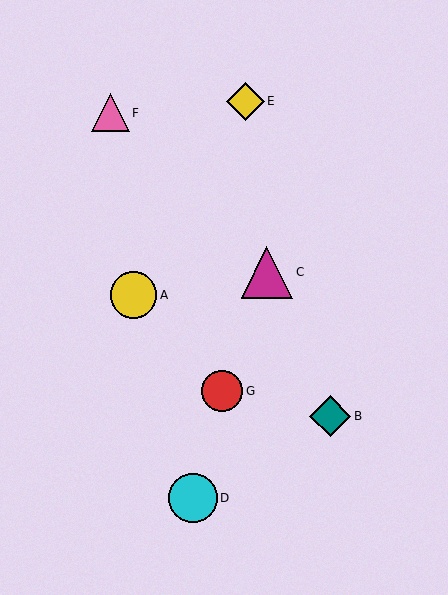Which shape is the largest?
The magenta triangle (labeled C) is the largest.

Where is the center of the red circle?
The center of the red circle is at (222, 391).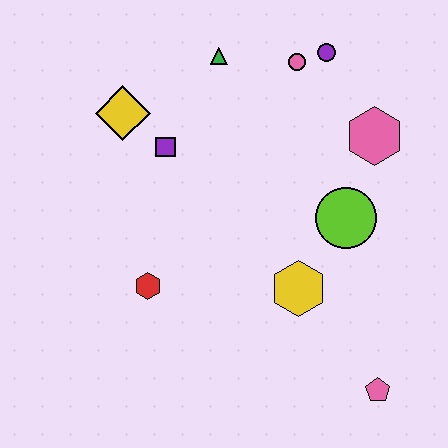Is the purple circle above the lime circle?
Yes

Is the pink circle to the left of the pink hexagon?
Yes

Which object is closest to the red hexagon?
The purple square is closest to the red hexagon.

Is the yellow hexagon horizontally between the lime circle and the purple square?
Yes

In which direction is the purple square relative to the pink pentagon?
The purple square is above the pink pentagon.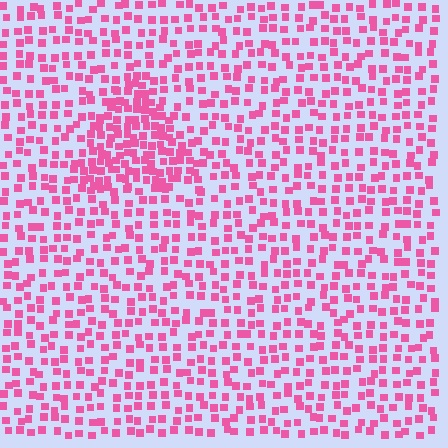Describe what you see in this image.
The image contains small pink elements arranged at two different densities. A triangle-shaped region is visible where the elements are more densely packed than the surrounding area.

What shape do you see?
I see a triangle.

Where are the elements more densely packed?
The elements are more densely packed inside the triangle boundary.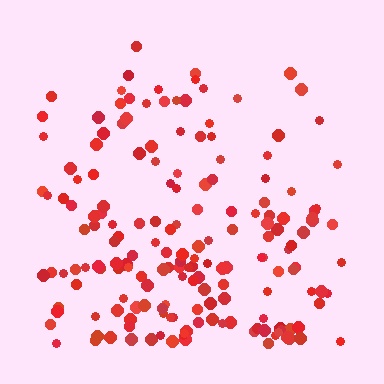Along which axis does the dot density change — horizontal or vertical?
Vertical.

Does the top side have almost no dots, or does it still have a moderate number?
Still a moderate number, just noticeably fewer than the bottom.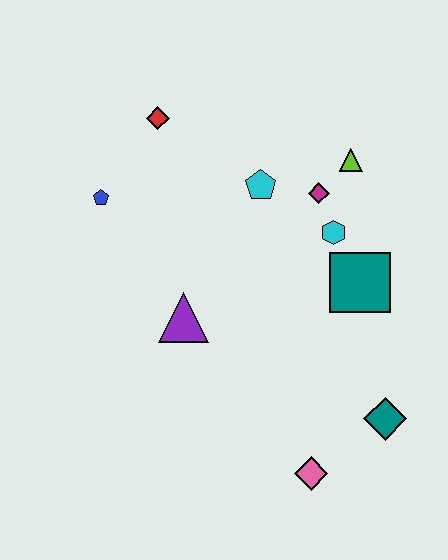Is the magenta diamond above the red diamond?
No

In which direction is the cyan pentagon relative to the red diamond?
The cyan pentagon is to the right of the red diamond.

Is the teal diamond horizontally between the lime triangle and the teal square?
No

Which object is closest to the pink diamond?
The teal diamond is closest to the pink diamond.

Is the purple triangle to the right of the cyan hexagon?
No